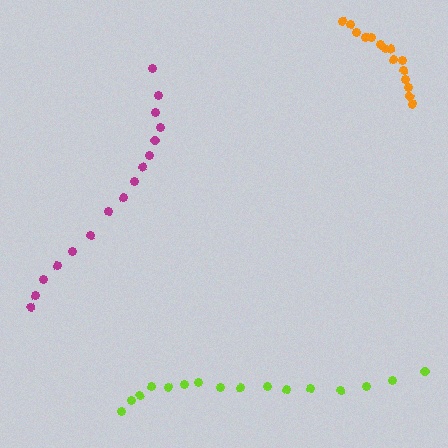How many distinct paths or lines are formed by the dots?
There are 3 distinct paths.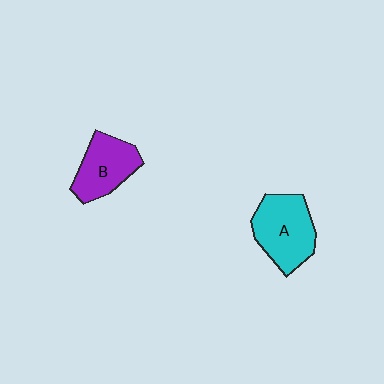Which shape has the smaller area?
Shape B (purple).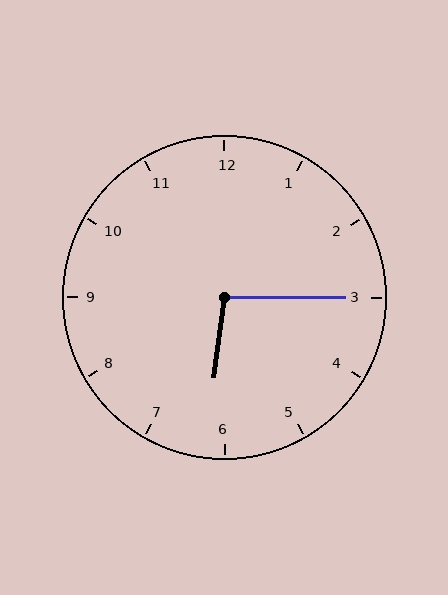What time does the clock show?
6:15.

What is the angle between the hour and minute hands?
Approximately 98 degrees.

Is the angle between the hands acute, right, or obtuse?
It is obtuse.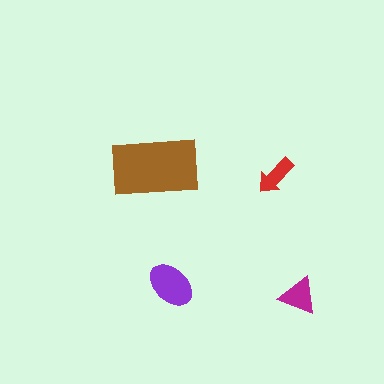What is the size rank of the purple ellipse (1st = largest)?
2nd.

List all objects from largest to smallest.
The brown rectangle, the purple ellipse, the magenta triangle, the red arrow.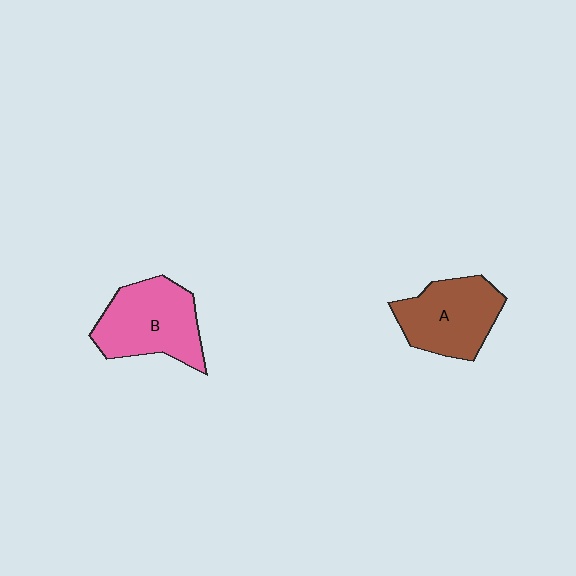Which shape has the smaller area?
Shape A (brown).